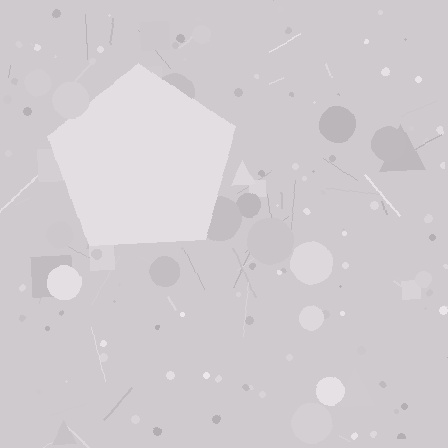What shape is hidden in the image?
A pentagon is hidden in the image.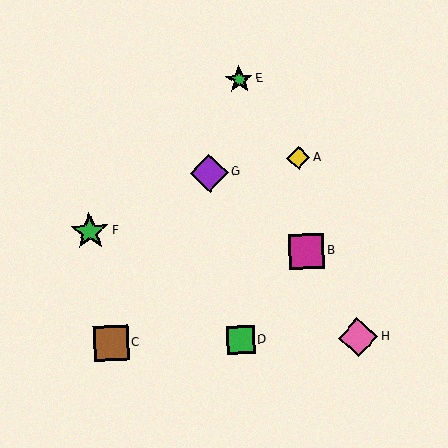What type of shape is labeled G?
Shape G is a purple diamond.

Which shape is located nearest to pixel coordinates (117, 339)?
The brown square (labeled C) at (111, 343) is nearest to that location.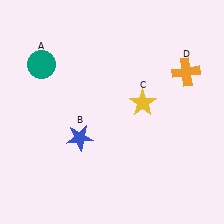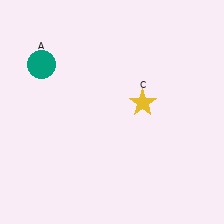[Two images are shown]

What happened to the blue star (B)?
The blue star (B) was removed in Image 2. It was in the bottom-left area of Image 1.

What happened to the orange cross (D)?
The orange cross (D) was removed in Image 2. It was in the top-right area of Image 1.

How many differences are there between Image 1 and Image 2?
There are 2 differences between the two images.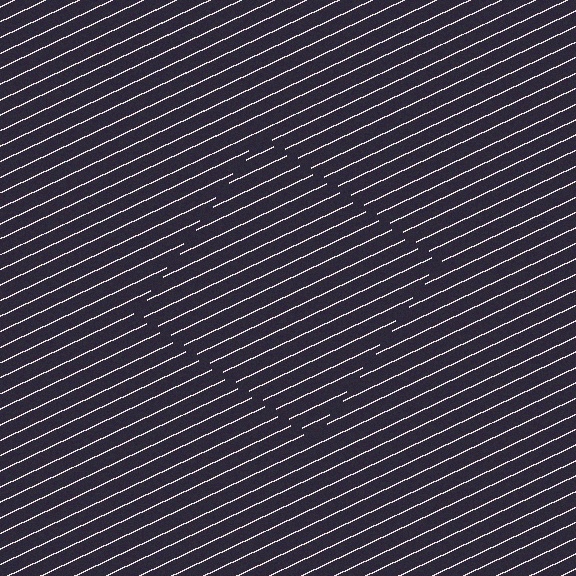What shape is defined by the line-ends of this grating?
An illusory square. The interior of the shape contains the same grating, shifted by half a period — the contour is defined by the phase discontinuity where line-ends from the inner and outer gratings abut.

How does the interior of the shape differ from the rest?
The interior of the shape contains the same grating, shifted by half a period — the contour is defined by the phase discontinuity where line-ends from the inner and outer gratings abut.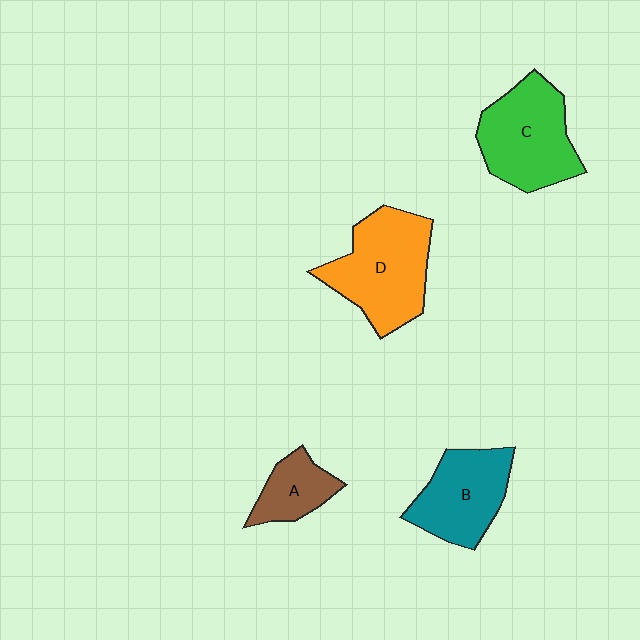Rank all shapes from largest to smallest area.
From largest to smallest: D (orange), C (green), B (teal), A (brown).